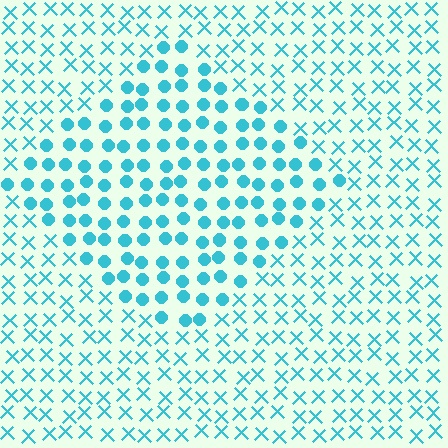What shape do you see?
I see a diamond.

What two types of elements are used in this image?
The image uses circles inside the diamond region and X marks outside it.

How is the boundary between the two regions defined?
The boundary is defined by a change in element shape: circles inside vs. X marks outside. All elements share the same color and spacing.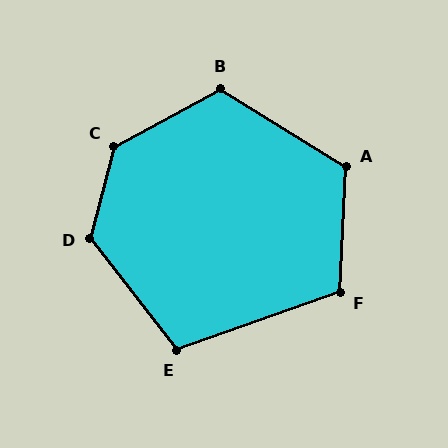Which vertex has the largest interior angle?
C, at approximately 132 degrees.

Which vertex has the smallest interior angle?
E, at approximately 108 degrees.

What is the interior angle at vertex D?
Approximately 128 degrees (obtuse).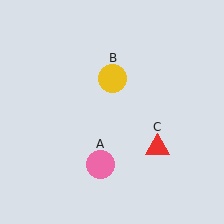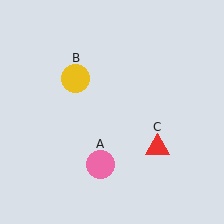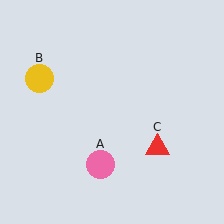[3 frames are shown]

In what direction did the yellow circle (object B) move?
The yellow circle (object B) moved left.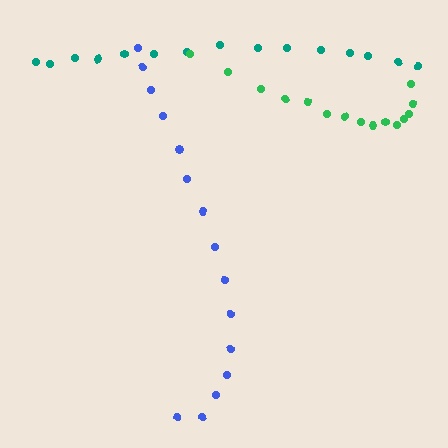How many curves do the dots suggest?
There are 3 distinct paths.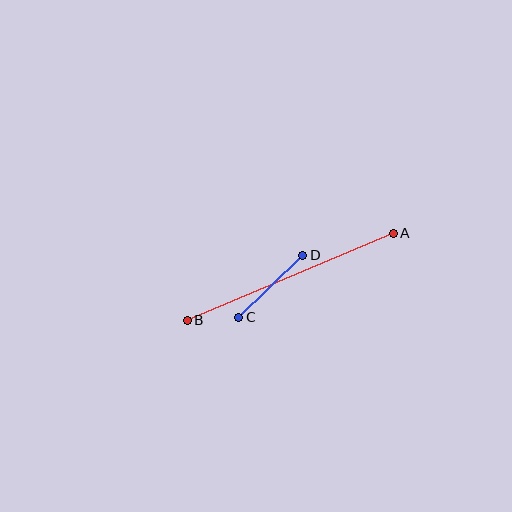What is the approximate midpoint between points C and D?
The midpoint is at approximately (271, 286) pixels.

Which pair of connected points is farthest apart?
Points A and B are farthest apart.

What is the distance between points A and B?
The distance is approximately 224 pixels.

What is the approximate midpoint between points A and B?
The midpoint is at approximately (290, 277) pixels.